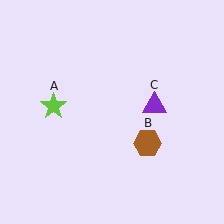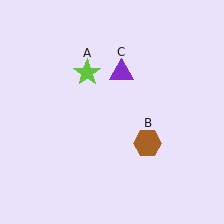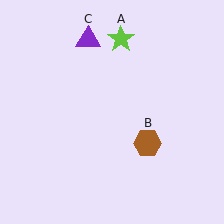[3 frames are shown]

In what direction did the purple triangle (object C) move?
The purple triangle (object C) moved up and to the left.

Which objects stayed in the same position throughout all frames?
Brown hexagon (object B) remained stationary.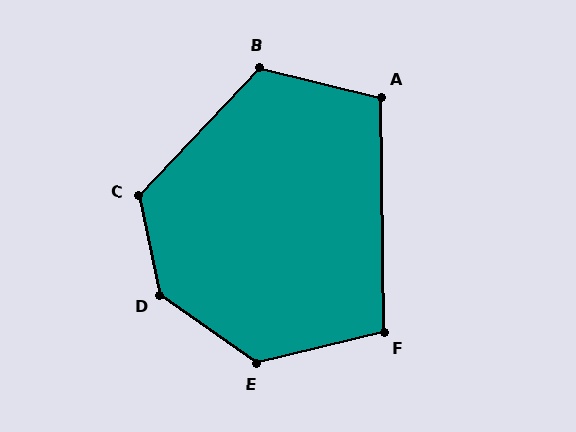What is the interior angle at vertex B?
Approximately 120 degrees (obtuse).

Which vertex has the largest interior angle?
D, at approximately 137 degrees.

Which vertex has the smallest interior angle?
F, at approximately 103 degrees.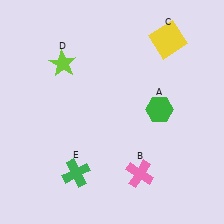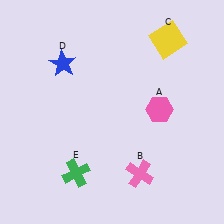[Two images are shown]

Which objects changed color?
A changed from green to pink. D changed from lime to blue.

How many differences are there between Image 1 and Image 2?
There are 2 differences between the two images.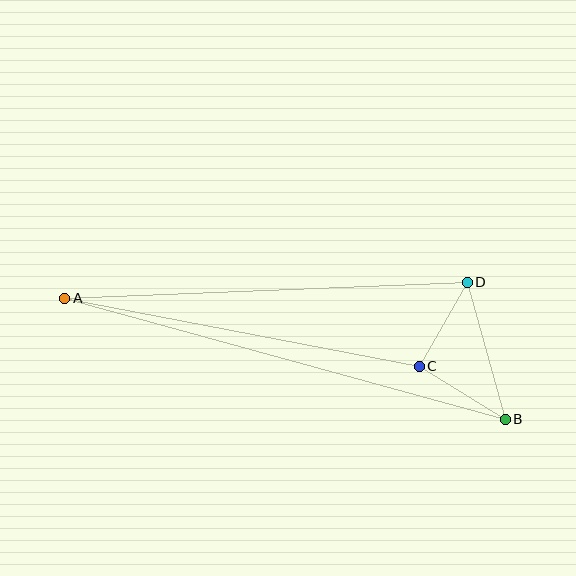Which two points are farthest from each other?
Points A and B are farthest from each other.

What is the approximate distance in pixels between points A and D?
The distance between A and D is approximately 403 pixels.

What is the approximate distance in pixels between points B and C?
The distance between B and C is approximately 101 pixels.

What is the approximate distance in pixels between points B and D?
The distance between B and D is approximately 142 pixels.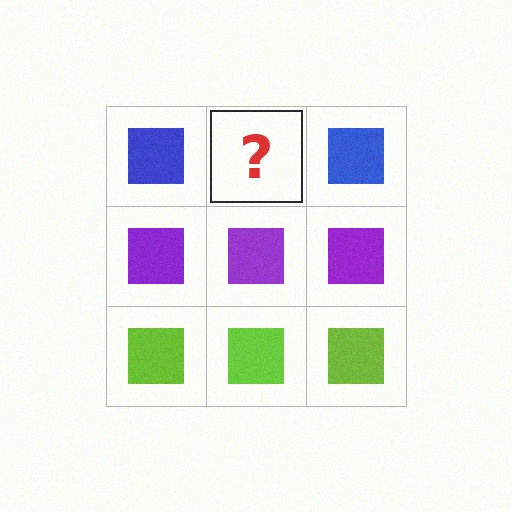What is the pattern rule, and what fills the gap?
The rule is that each row has a consistent color. The gap should be filled with a blue square.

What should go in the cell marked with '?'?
The missing cell should contain a blue square.